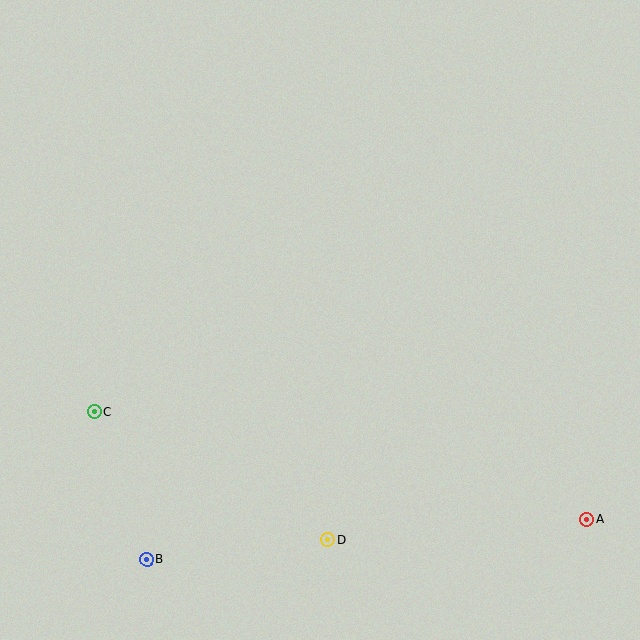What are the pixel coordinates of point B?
Point B is at (147, 559).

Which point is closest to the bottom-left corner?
Point B is closest to the bottom-left corner.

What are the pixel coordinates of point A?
Point A is at (587, 519).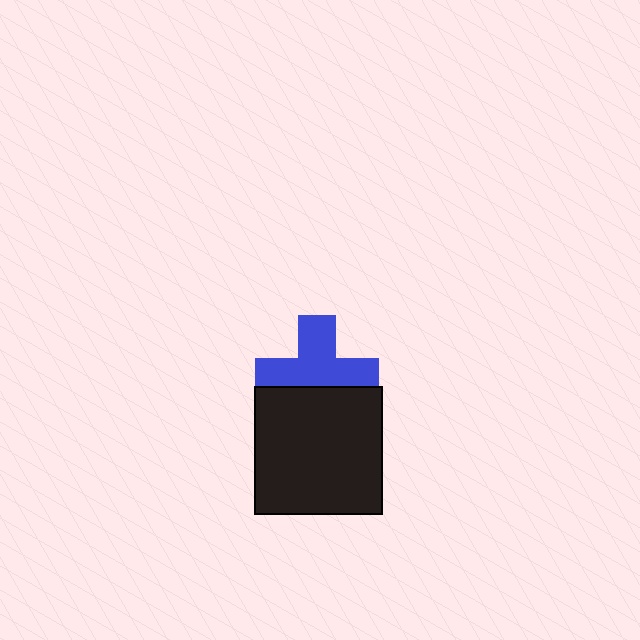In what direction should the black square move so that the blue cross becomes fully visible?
The black square should move down. That is the shortest direction to clear the overlap and leave the blue cross fully visible.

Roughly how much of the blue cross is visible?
About half of it is visible (roughly 64%).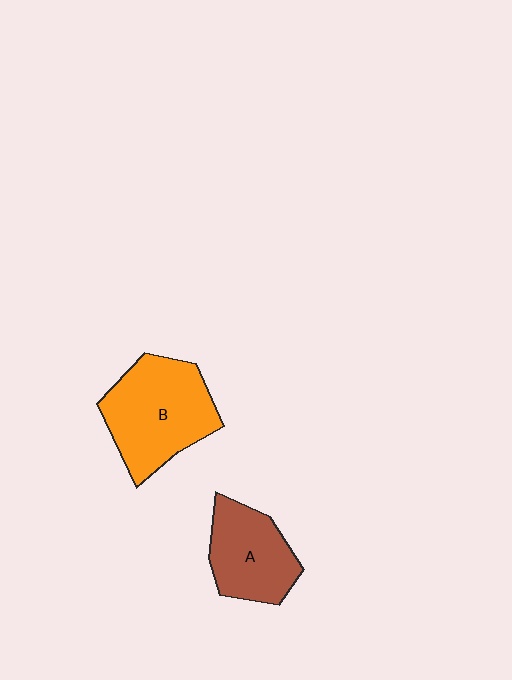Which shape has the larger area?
Shape B (orange).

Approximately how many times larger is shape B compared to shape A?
Approximately 1.4 times.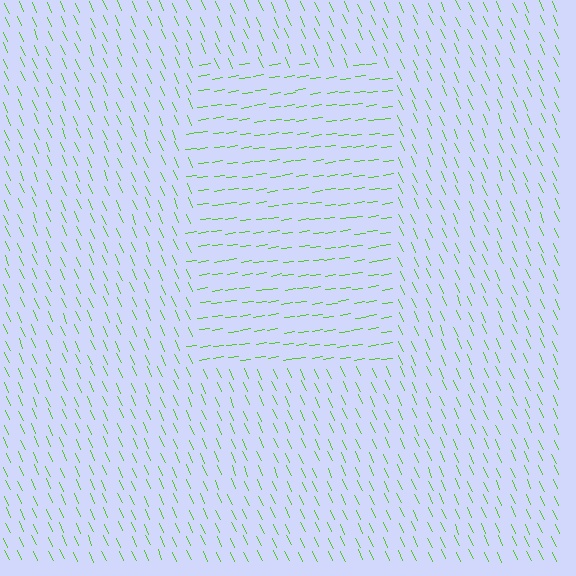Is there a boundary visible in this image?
Yes, there is a texture boundary formed by a change in line orientation.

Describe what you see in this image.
The image is filled with small lime line segments. A rectangle region in the image has lines oriented differently from the surrounding lines, creating a visible texture boundary.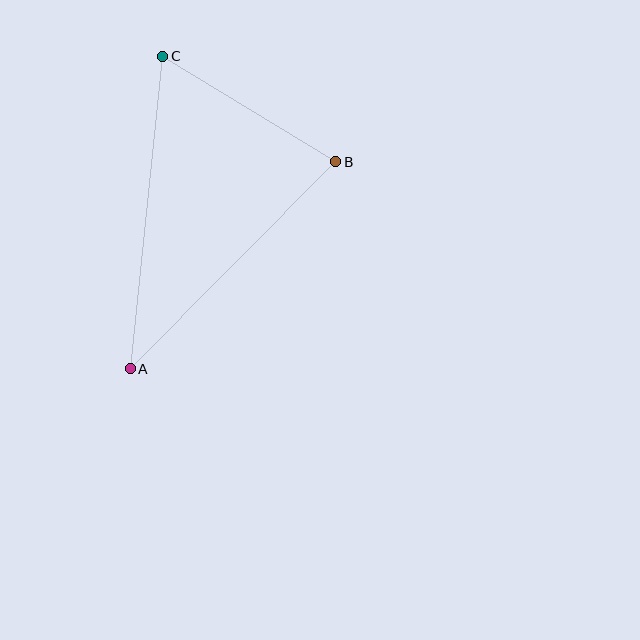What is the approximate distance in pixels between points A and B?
The distance between A and B is approximately 291 pixels.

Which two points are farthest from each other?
Points A and C are farthest from each other.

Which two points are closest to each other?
Points B and C are closest to each other.